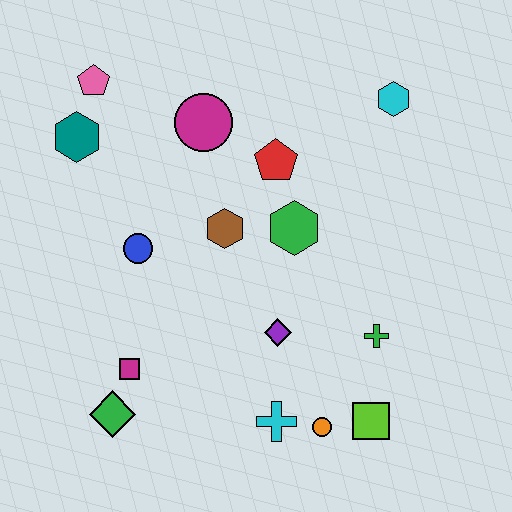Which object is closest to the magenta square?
The green diamond is closest to the magenta square.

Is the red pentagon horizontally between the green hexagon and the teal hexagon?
Yes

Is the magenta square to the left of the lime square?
Yes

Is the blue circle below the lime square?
No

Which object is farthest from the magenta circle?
The lime square is farthest from the magenta circle.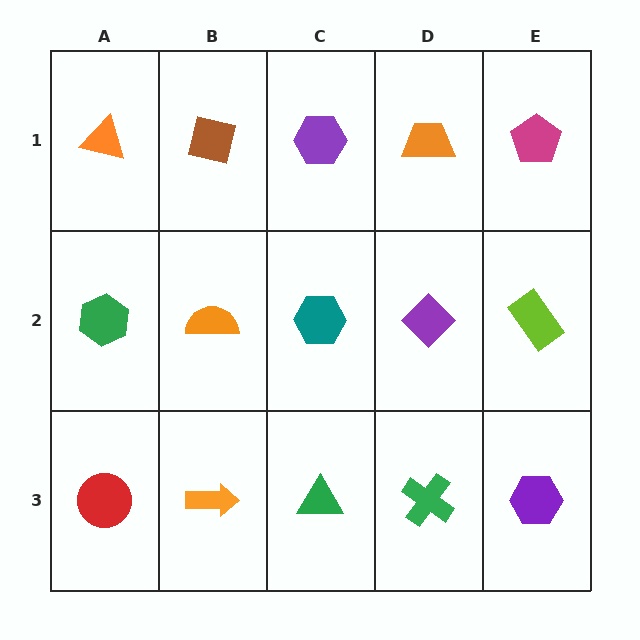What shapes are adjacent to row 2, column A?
An orange triangle (row 1, column A), a red circle (row 3, column A), an orange semicircle (row 2, column B).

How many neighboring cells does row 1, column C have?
3.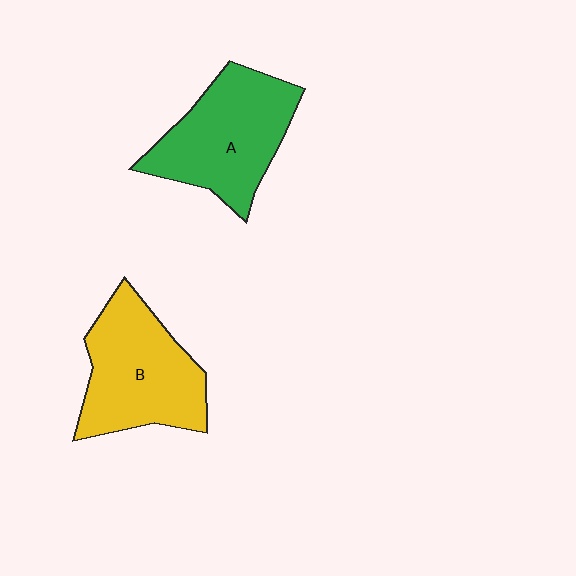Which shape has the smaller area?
Shape B (yellow).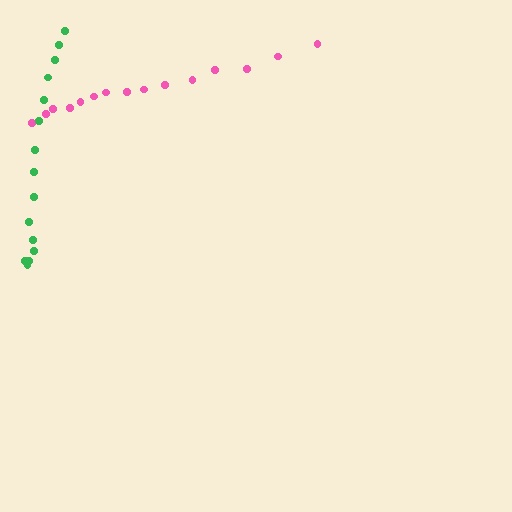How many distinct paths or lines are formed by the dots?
There are 2 distinct paths.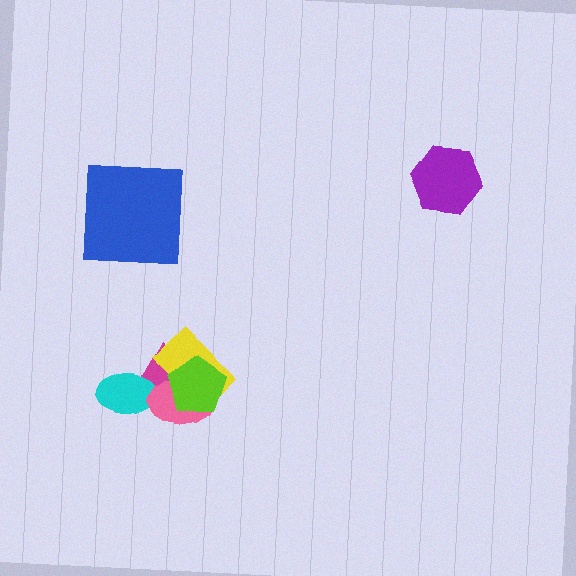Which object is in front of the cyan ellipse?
The pink ellipse is in front of the cyan ellipse.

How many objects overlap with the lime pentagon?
3 objects overlap with the lime pentagon.